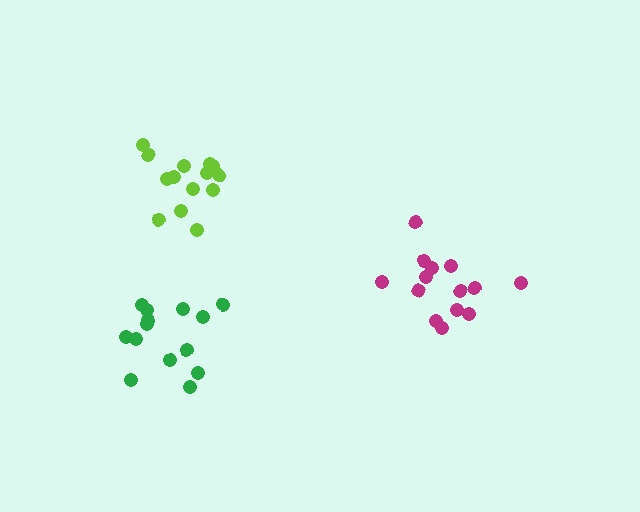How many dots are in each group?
Group 1: 14 dots, Group 2: 14 dots, Group 3: 14 dots (42 total).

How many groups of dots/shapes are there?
There are 3 groups.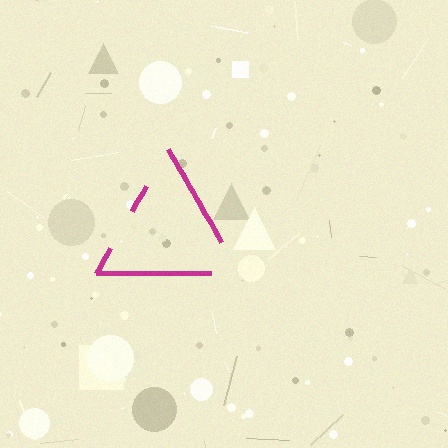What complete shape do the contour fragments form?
The contour fragments form a triangle.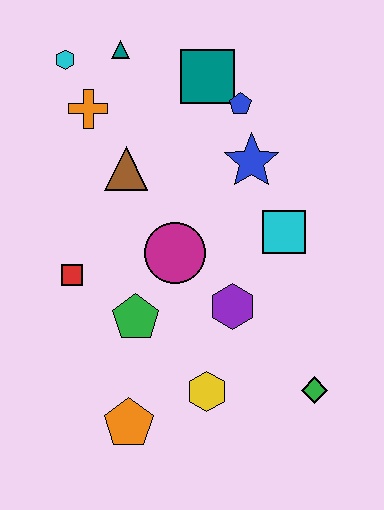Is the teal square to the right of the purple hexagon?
No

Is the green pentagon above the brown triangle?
No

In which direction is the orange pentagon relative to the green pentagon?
The orange pentagon is below the green pentagon.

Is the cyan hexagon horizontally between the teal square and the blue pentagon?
No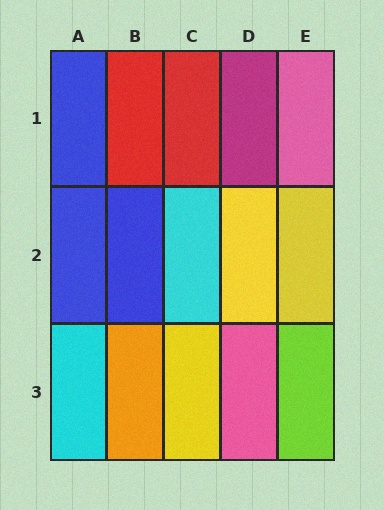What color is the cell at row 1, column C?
Red.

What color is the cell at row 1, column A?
Blue.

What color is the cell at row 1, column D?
Magenta.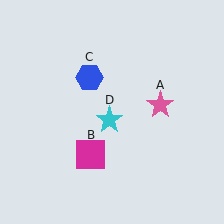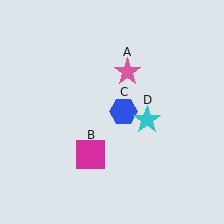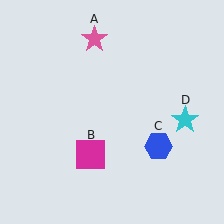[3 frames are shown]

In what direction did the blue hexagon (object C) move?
The blue hexagon (object C) moved down and to the right.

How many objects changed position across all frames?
3 objects changed position: pink star (object A), blue hexagon (object C), cyan star (object D).